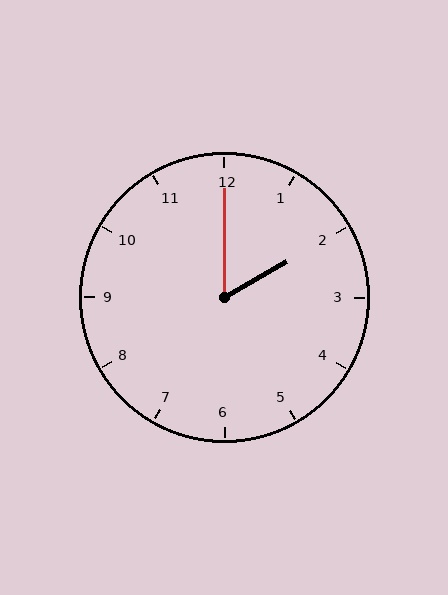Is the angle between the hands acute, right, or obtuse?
It is acute.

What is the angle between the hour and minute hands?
Approximately 60 degrees.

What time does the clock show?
2:00.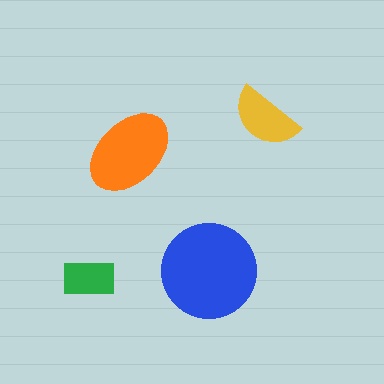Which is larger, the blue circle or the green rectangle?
The blue circle.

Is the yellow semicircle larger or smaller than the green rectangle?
Larger.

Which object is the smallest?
The green rectangle.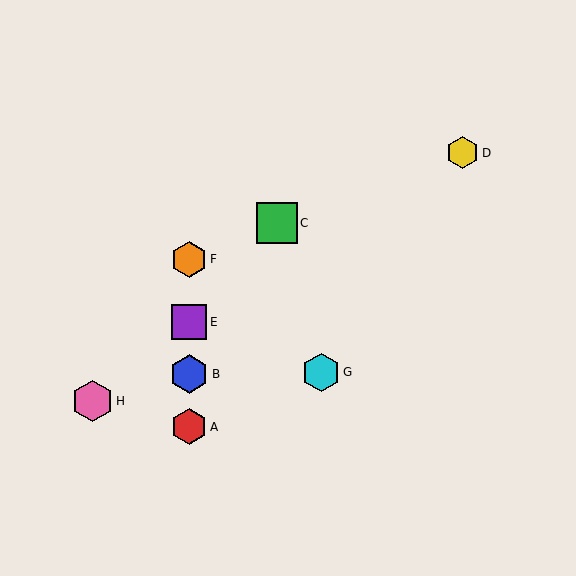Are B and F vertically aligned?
Yes, both are at x≈189.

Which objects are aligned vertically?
Objects A, B, E, F are aligned vertically.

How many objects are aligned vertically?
4 objects (A, B, E, F) are aligned vertically.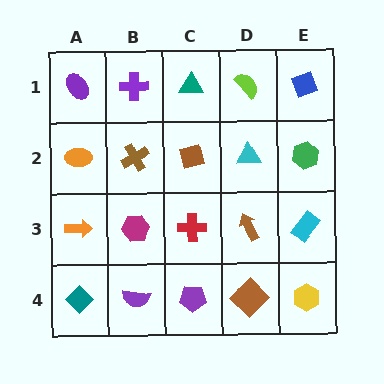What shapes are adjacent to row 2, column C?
A teal triangle (row 1, column C), a red cross (row 3, column C), a brown cross (row 2, column B), a cyan triangle (row 2, column D).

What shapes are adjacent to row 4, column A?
An orange arrow (row 3, column A), a purple semicircle (row 4, column B).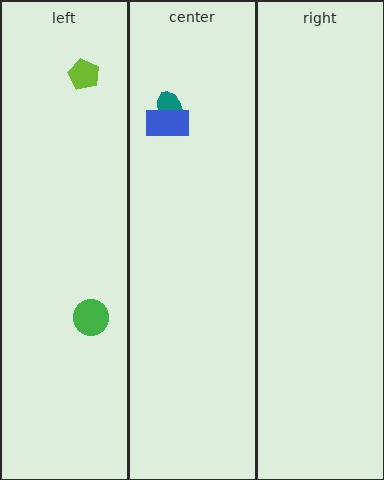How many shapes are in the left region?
2.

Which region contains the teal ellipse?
The center region.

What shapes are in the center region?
The teal ellipse, the blue rectangle.